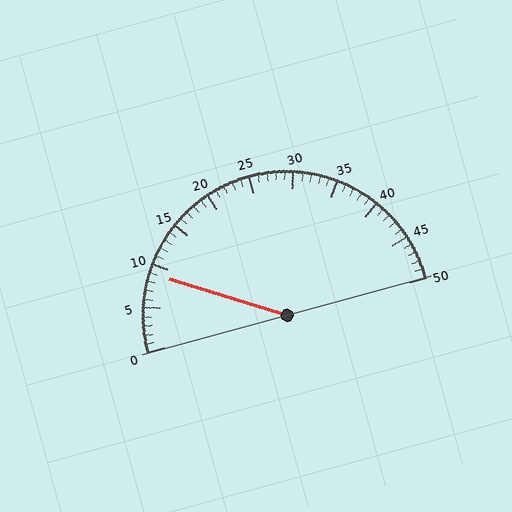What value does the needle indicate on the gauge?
The needle indicates approximately 9.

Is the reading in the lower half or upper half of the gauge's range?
The reading is in the lower half of the range (0 to 50).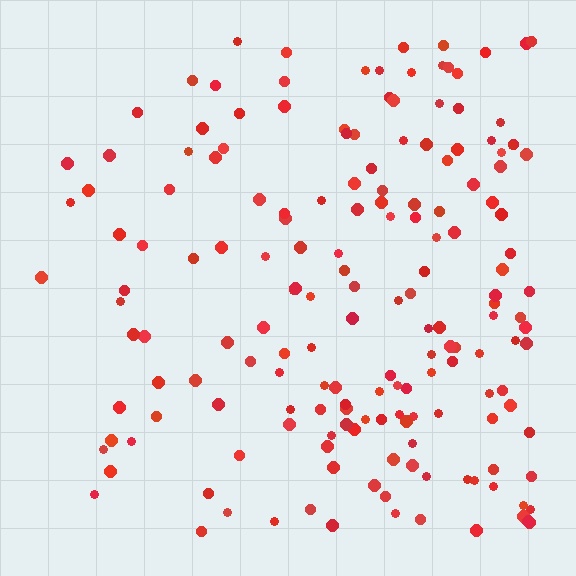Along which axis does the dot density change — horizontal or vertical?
Horizontal.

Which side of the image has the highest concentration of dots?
The right.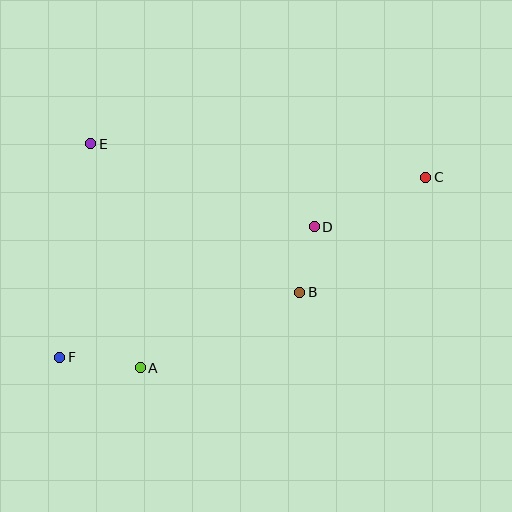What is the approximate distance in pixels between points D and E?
The distance between D and E is approximately 238 pixels.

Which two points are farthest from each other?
Points C and F are farthest from each other.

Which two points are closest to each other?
Points B and D are closest to each other.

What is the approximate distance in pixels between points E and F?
The distance between E and F is approximately 216 pixels.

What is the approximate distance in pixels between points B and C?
The distance between B and C is approximately 171 pixels.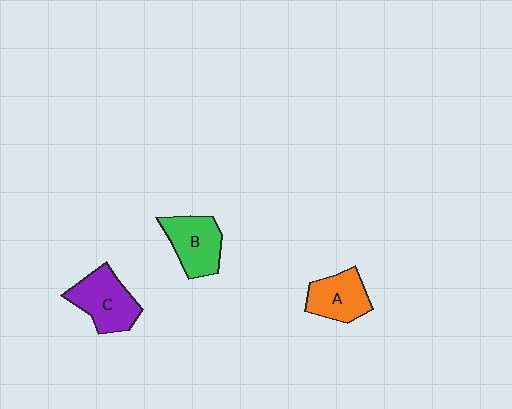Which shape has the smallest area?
Shape A (orange).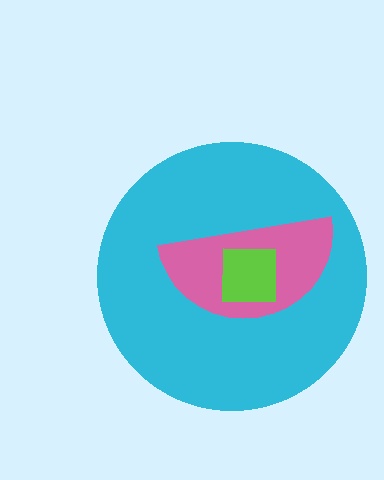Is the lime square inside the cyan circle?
Yes.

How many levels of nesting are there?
3.